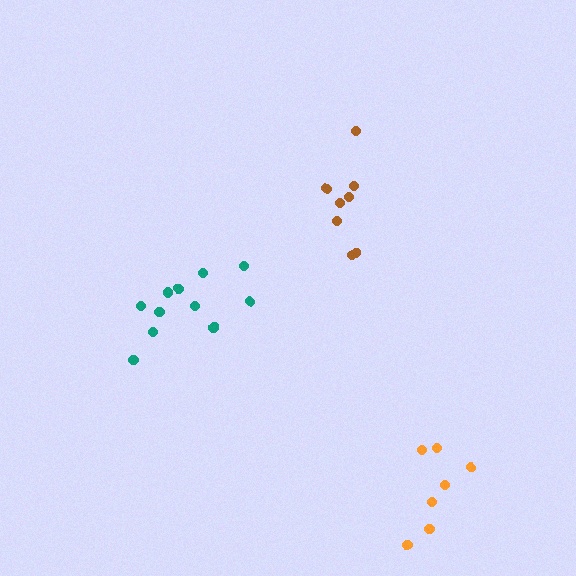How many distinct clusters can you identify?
There are 3 distinct clusters.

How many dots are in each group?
Group 1: 11 dots, Group 2: 7 dots, Group 3: 8 dots (26 total).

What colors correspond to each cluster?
The clusters are colored: teal, orange, brown.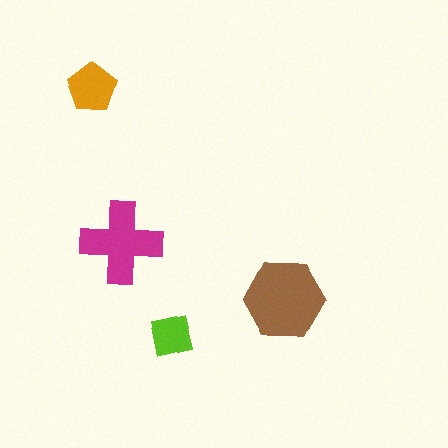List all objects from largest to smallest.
The brown hexagon, the magenta cross, the orange pentagon, the lime square.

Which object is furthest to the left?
The orange pentagon is leftmost.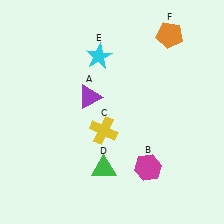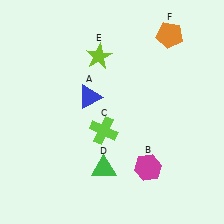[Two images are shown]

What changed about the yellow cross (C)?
In Image 1, C is yellow. In Image 2, it changed to lime.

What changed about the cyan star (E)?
In Image 1, E is cyan. In Image 2, it changed to lime.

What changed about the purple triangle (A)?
In Image 1, A is purple. In Image 2, it changed to blue.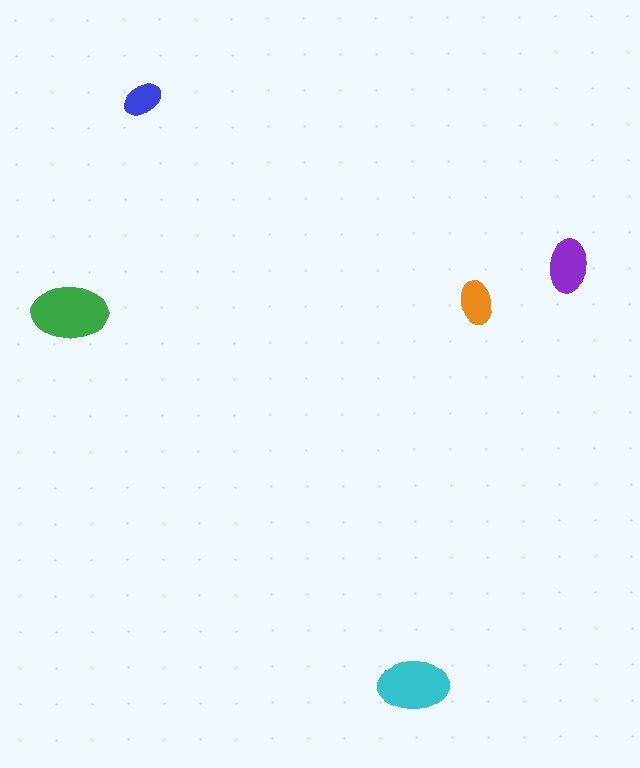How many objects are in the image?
There are 5 objects in the image.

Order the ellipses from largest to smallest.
the green one, the cyan one, the purple one, the orange one, the blue one.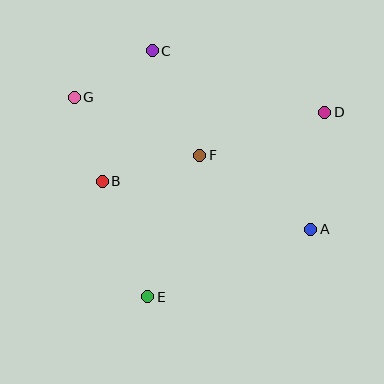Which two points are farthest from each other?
Points A and G are farthest from each other.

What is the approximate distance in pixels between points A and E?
The distance between A and E is approximately 176 pixels.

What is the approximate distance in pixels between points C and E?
The distance between C and E is approximately 246 pixels.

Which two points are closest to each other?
Points B and G are closest to each other.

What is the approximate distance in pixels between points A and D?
The distance between A and D is approximately 118 pixels.